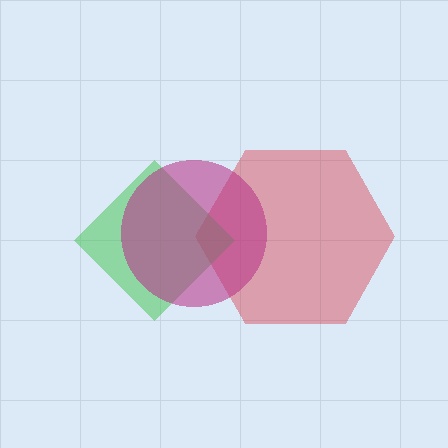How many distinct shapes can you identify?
There are 3 distinct shapes: a red hexagon, a green diamond, a magenta circle.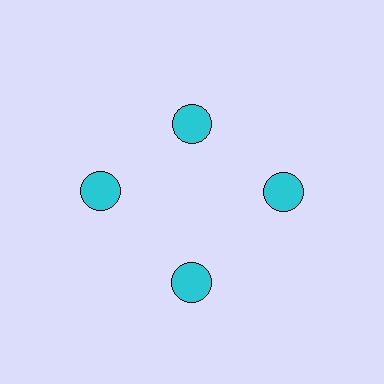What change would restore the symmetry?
The symmetry would be restored by moving it outward, back onto the ring so that all 4 circles sit at equal angles and equal distance from the center.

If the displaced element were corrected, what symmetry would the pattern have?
It would have 4-fold rotational symmetry — the pattern would map onto itself every 90 degrees.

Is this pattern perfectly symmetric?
No. The 4 cyan circles are arranged in a ring, but one element near the 12 o'clock position is pulled inward toward the center, breaking the 4-fold rotational symmetry.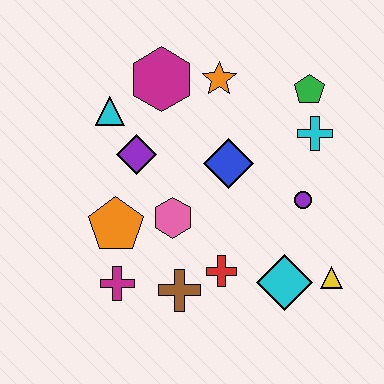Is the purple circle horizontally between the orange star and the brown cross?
No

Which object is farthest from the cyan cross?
The magenta cross is farthest from the cyan cross.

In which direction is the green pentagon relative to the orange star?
The green pentagon is to the right of the orange star.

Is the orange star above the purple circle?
Yes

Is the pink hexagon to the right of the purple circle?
No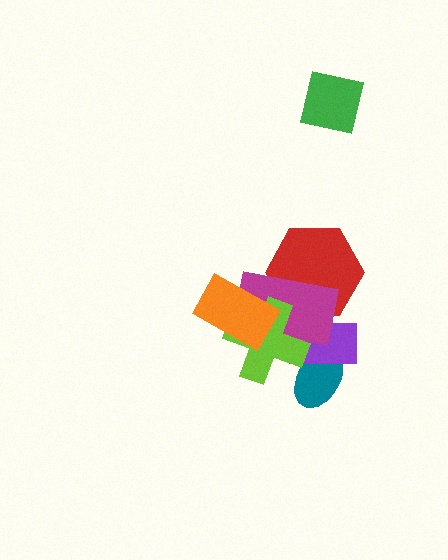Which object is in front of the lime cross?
The orange rectangle is in front of the lime cross.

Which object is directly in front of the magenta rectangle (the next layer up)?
The lime cross is directly in front of the magenta rectangle.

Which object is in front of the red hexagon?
The magenta rectangle is in front of the red hexagon.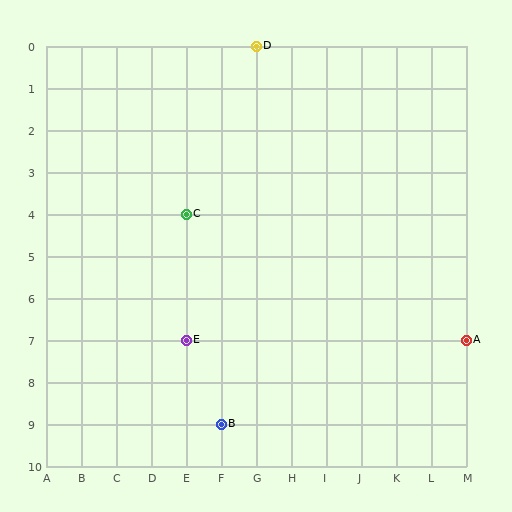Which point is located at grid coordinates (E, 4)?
Point C is at (E, 4).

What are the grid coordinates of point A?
Point A is at grid coordinates (M, 7).